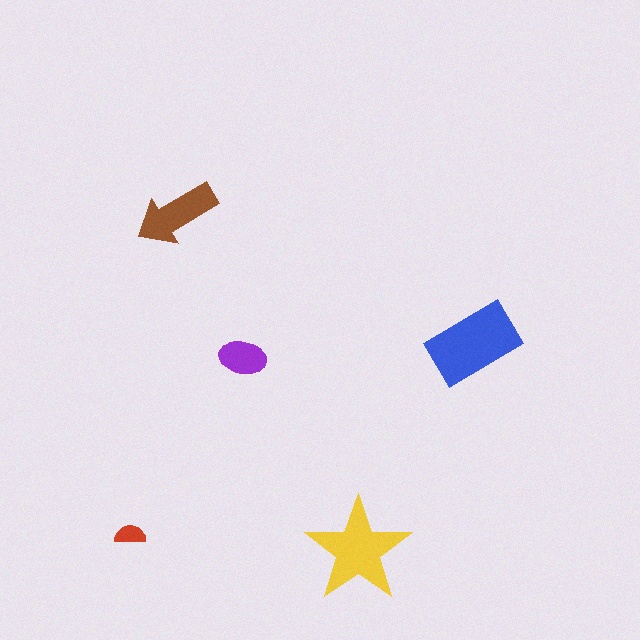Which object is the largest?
The blue rectangle.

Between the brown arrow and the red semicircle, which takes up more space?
The brown arrow.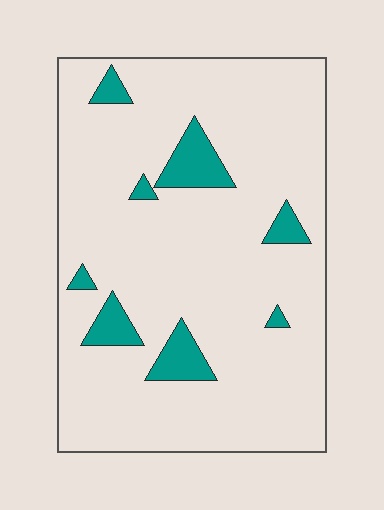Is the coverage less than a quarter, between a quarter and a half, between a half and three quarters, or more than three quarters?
Less than a quarter.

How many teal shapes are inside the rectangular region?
8.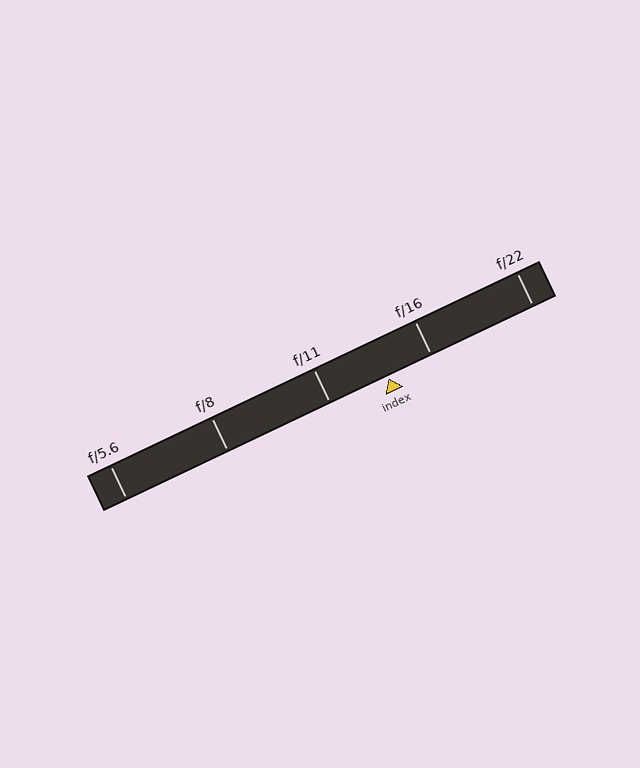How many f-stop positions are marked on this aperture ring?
There are 5 f-stop positions marked.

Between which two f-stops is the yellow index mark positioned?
The index mark is between f/11 and f/16.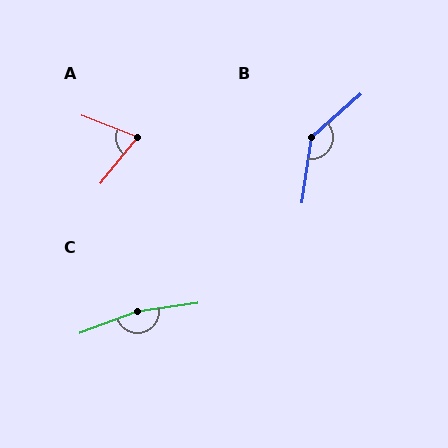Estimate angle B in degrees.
Approximately 139 degrees.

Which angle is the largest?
C, at approximately 168 degrees.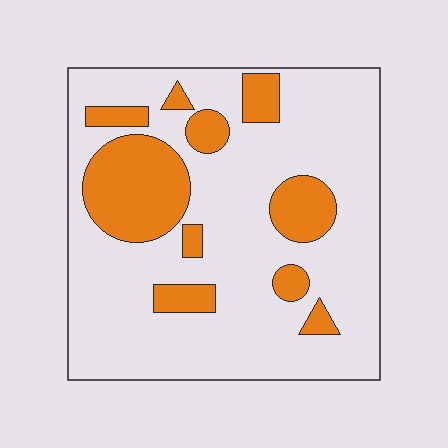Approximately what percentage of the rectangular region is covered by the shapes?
Approximately 25%.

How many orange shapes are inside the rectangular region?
10.